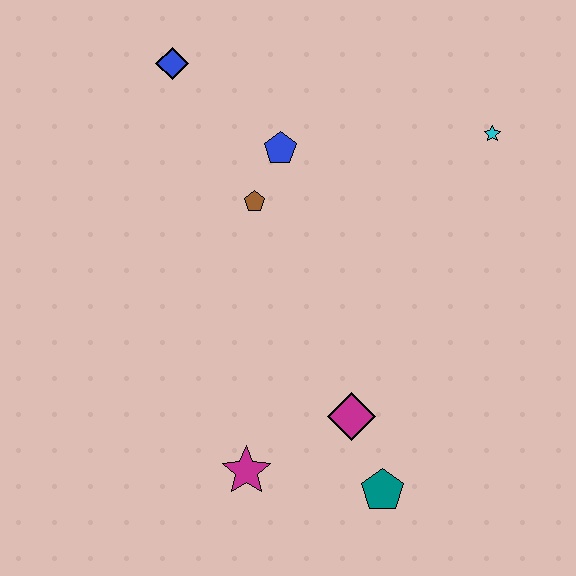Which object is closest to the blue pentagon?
The brown pentagon is closest to the blue pentagon.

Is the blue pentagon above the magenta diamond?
Yes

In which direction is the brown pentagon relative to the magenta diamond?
The brown pentagon is above the magenta diamond.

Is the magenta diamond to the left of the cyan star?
Yes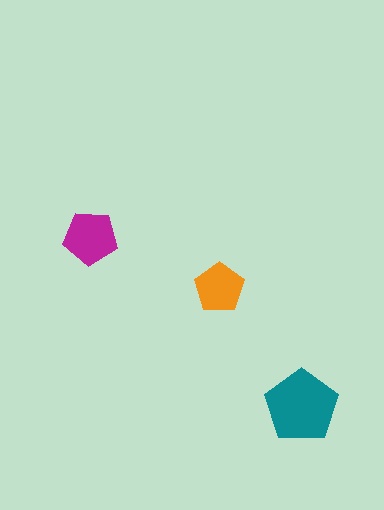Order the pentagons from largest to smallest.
the teal one, the magenta one, the orange one.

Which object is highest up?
The magenta pentagon is topmost.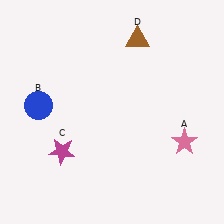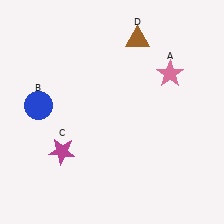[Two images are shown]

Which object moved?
The pink star (A) moved up.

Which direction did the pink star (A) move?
The pink star (A) moved up.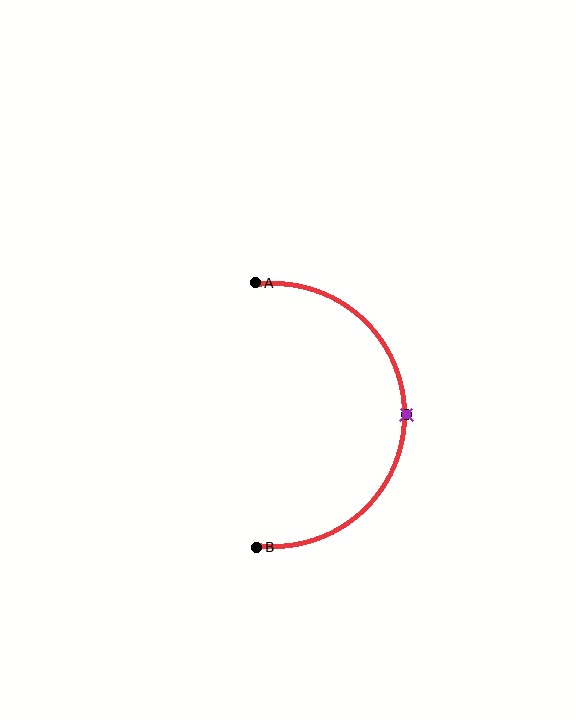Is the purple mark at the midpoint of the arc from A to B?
Yes. The purple mark lies on the arc at equal arc-length from both A and B — it is the arc midpoint.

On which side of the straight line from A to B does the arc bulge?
The arc bulges to the right of the straight line connecting A and B.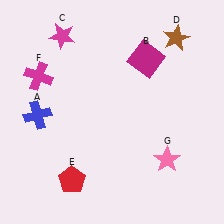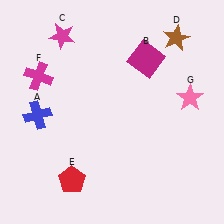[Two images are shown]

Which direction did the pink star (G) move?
The pink star (G) moved up.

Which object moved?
The pink star (G) moved up.